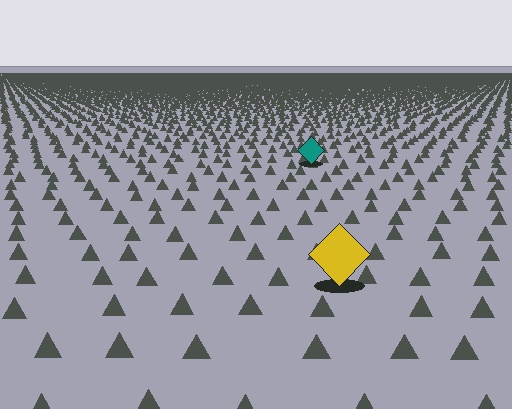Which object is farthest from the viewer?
The teal diamond is farthest from the viewer. It appears smaller and the ground texture around it is denser.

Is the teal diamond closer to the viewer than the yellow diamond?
No. The yellow diamond is closer — you can tell from the texture gradient: the ground texture is coarser near it.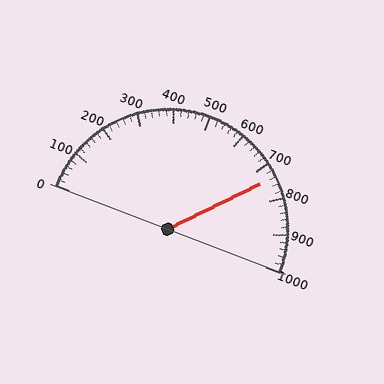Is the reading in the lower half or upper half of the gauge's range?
The reading is in the upper half of the range (0 to 1000).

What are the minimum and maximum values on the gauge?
The gauge ranges from 0 to 1000.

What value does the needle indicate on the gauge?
The needle indicates approximately 740.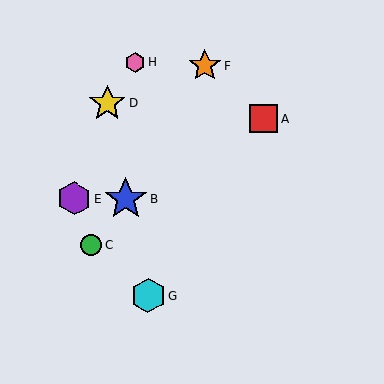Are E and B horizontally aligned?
Yes, both are at y≈198.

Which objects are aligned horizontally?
Objects B, E are aligned horizontally.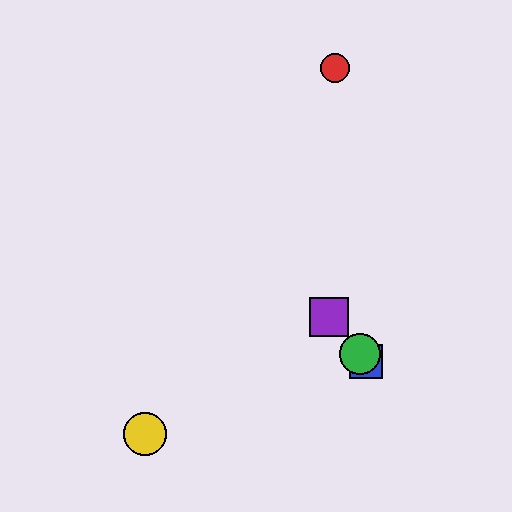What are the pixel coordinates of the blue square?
The blue square is at (366, 362).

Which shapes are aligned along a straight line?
The blue square, the green circle, the purple square are aligned along a straight line.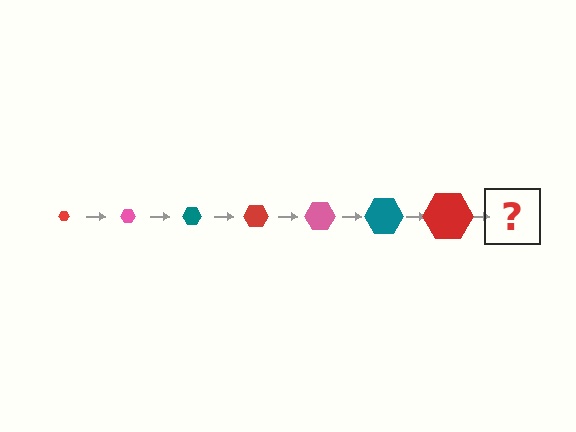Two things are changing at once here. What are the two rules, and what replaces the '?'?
The two rules are that the hexagon grows larger each step and the color cycles through red, pink, and teal. The '?' should be a pink hexagon, larger than the previous one.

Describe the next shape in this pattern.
It should be a pink hexagon, larger than the previous one.